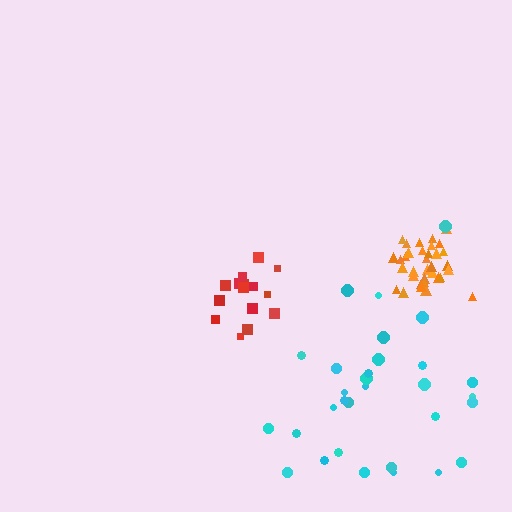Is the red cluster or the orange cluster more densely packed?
Orange.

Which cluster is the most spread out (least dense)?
Cyan.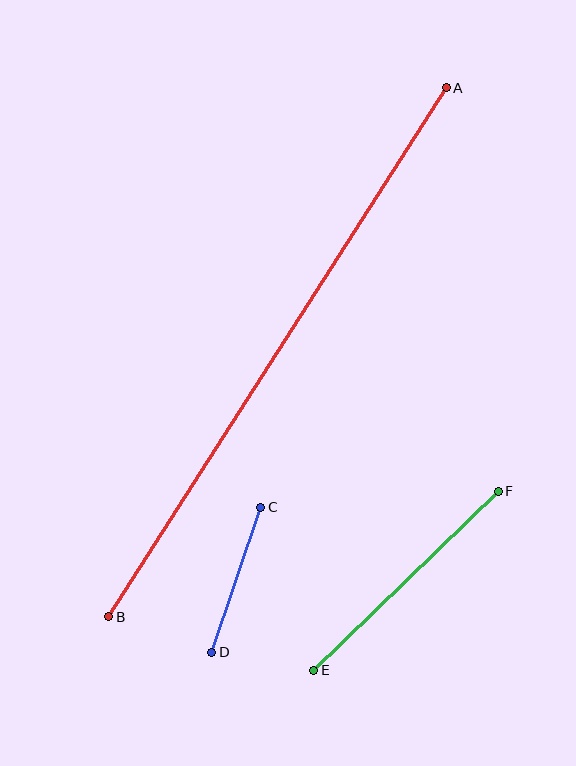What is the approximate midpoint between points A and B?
The midpoint is at approximately (277, 352) pixels.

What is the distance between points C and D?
The distance is approximately 153 pixels.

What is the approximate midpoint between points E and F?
The midpoint is at approximately (406, 581) pixels.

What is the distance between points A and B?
The distance is approximately 627 pixels.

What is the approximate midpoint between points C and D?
The midpoint is at approximately (236, 580) pixels.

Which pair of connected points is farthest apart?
Points A and B are farthest apart.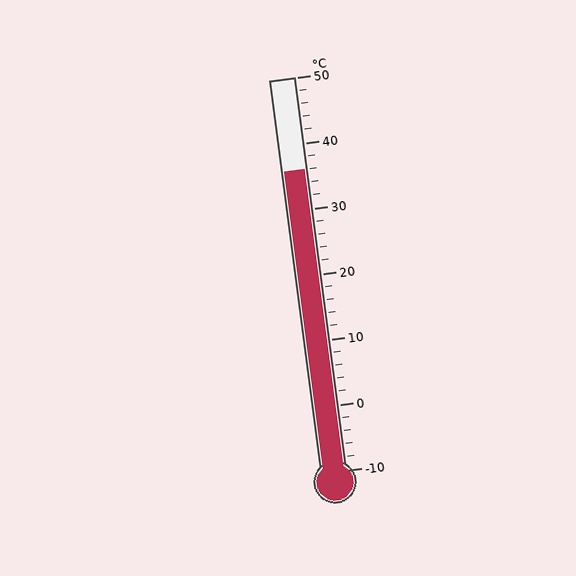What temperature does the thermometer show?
The thermometer shows approximately 36°C.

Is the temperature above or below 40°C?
The temperature is below 40°C.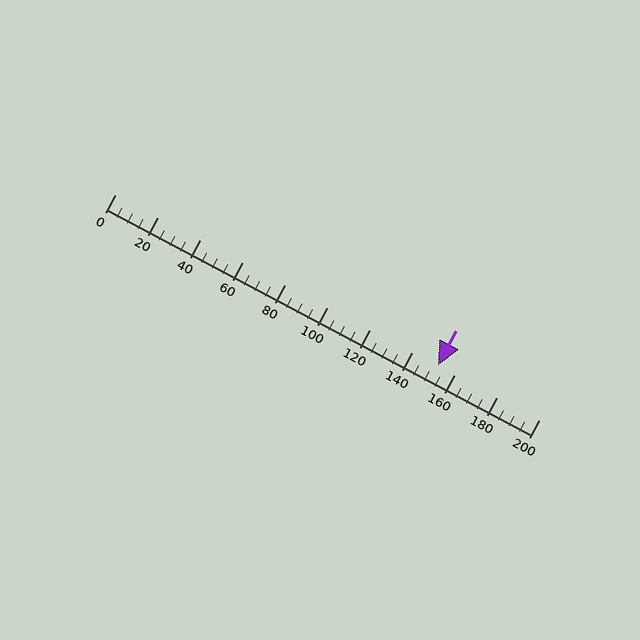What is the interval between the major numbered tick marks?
The major tick marks are spaced 20 units apart.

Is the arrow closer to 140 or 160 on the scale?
The arrow is closer to 160.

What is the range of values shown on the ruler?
The ruler shows values from 0 to 200.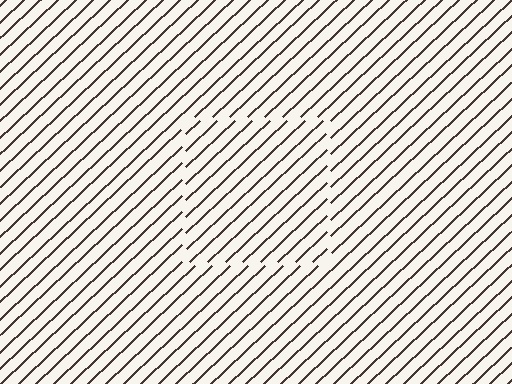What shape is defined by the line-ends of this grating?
An illusory square. The interior of the shape contains the same grating, shifted by half a period — the contour is defined by the phase discontinuity where line-ends from the inner and outer gratings abut.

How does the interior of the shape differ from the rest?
The interior of the shape contains the same grating, shifted by half a period — the contour is defined by the phase discontinuity where line-ends from the inner and outer gratings abut.